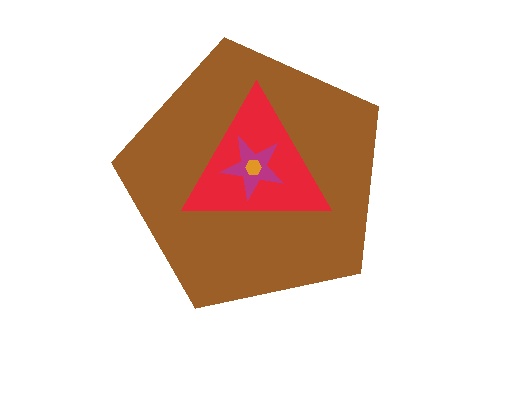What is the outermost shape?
The brown pentagon.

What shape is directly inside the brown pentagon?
The red triangle.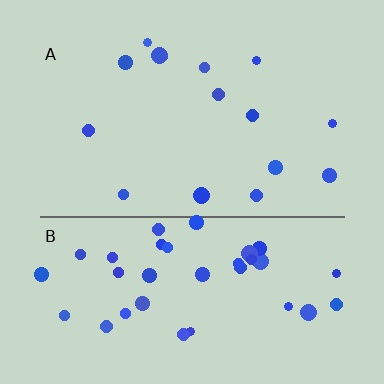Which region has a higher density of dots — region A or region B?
B (the bottom).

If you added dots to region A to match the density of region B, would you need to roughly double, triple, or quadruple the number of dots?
Approximately double.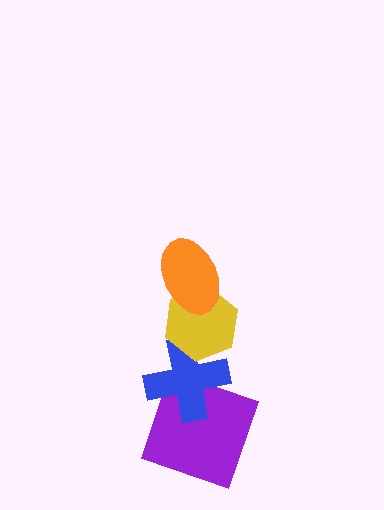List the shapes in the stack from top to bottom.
From top to bottom: the orange ellipse, the yellow hexagon, the blue cross, the purple square.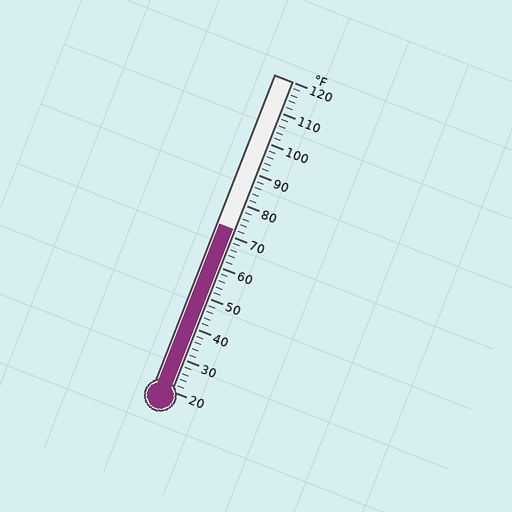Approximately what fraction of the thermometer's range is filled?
The thermometer is filled to approximately 50% of its range.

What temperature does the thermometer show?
The thermometer shows approximately 72°F.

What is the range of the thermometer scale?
The thermometer scale ranges from 20°F to 120°F.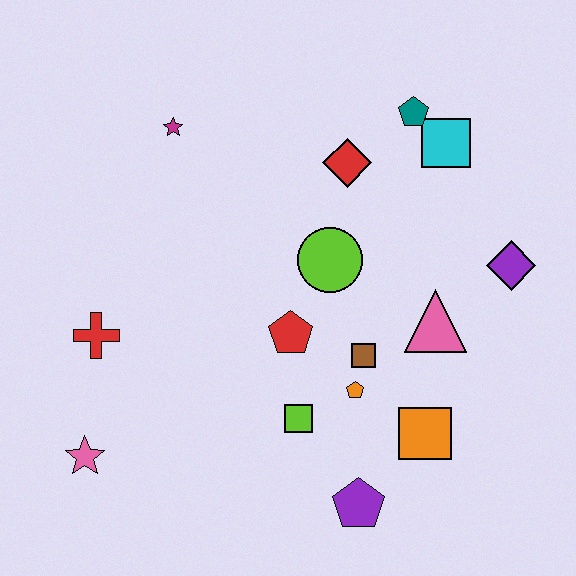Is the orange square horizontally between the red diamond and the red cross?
No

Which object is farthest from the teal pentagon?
The pink star is farthest from the teal pentagon.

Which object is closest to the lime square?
The orange pentagon is closest to the lime square.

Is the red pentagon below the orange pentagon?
No